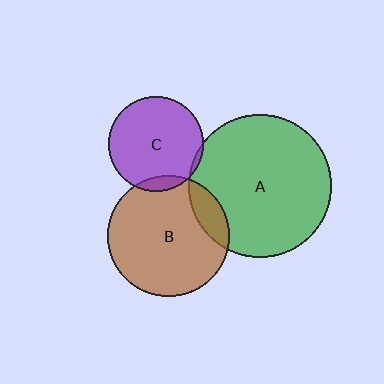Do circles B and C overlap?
Yes.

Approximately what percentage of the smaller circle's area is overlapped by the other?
Approximately 10%.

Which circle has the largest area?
Circle A (green).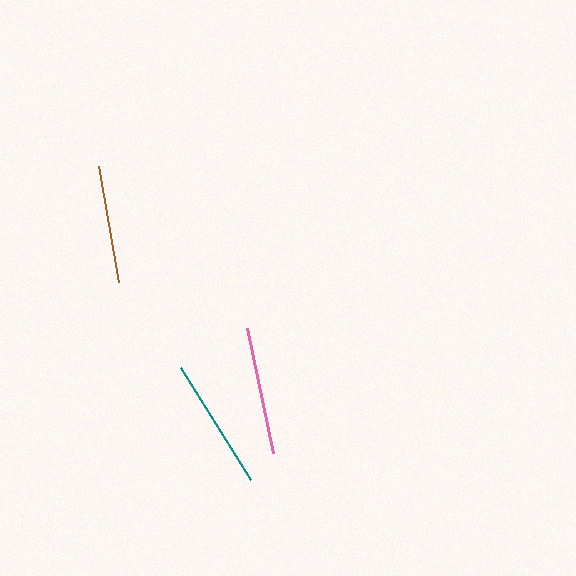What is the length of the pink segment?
The pink segment is approximately 127 pixels long.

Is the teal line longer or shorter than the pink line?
The teal line is longer than the pink line.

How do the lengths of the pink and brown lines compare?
The pink and brown lines are approximately the same length.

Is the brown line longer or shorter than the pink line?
The pink line is longer than the brown line.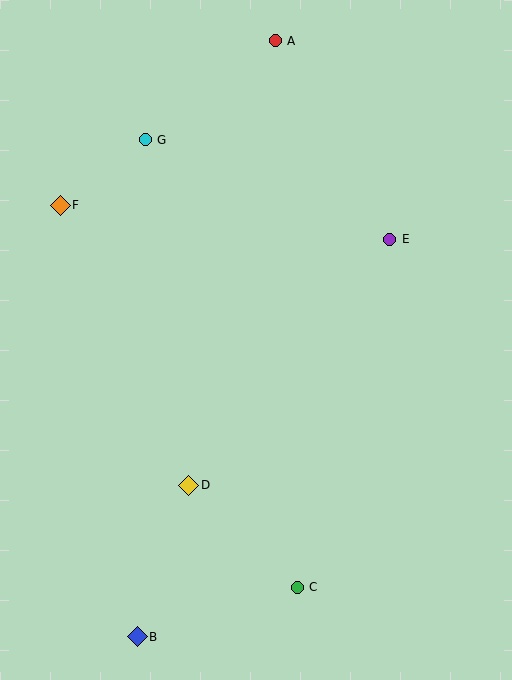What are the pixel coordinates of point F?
Point F is at (60, 205).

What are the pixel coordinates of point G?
Point G is at (145, 140).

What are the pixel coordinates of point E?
Point E is at (390, 239).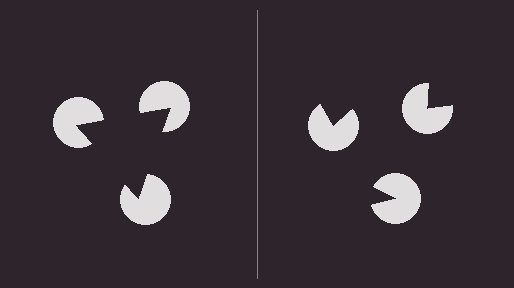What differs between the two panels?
The pac-man discs are positioned identically on both sides; only the wedge orientations differ. On the left they align to a triangle; on the right they are misaligned.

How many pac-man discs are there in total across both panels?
6 — 3 on each side.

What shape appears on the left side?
An illusory triangle.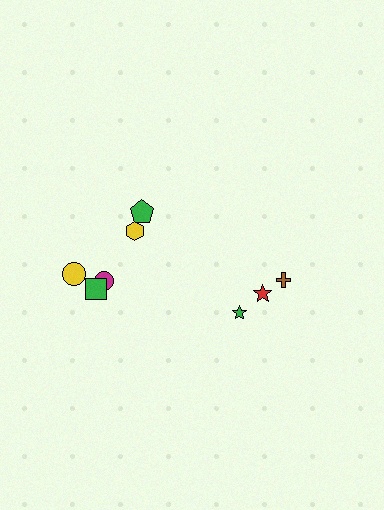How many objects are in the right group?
There are 3 objects.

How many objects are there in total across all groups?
There are 8 objects.